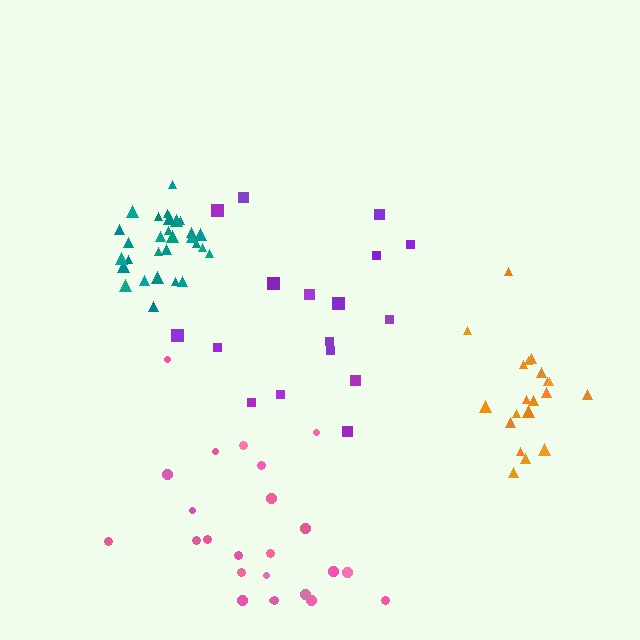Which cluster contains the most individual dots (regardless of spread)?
Teal (29).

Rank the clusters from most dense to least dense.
teal, orange, pink, purple.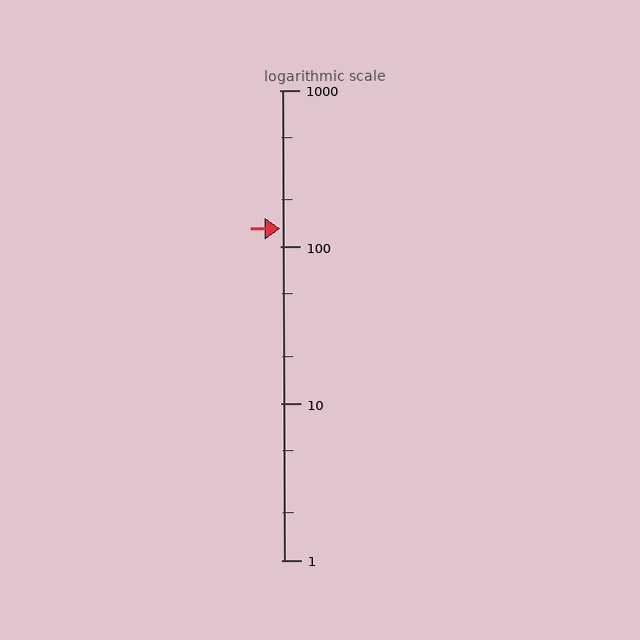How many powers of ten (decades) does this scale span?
The scale spans 3 decades, from 1 to 1000.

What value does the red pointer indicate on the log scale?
The pointer indicates approximately 130.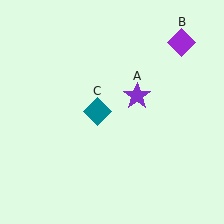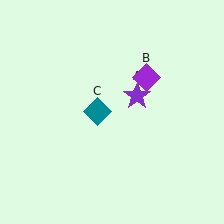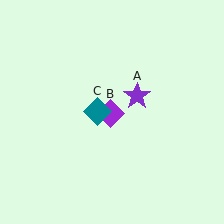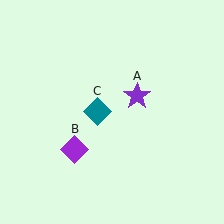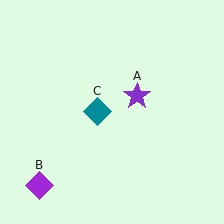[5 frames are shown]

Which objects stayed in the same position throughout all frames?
Purple star (object A) and teal diamond (object C) remained stationary.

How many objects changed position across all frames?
1 object changed position: purple diamond (object B).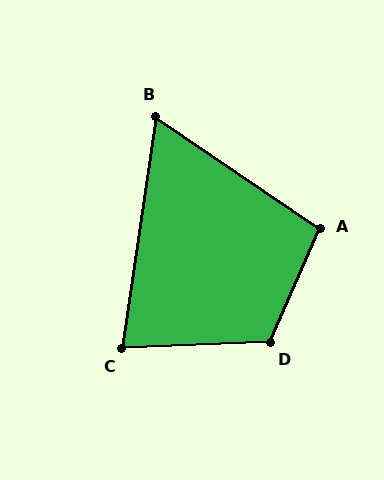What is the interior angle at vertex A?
Approximately 101 degrees (obtuse).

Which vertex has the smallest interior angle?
B, at approximately 64 degrees.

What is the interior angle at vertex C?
Approximately 79 degrees (acute).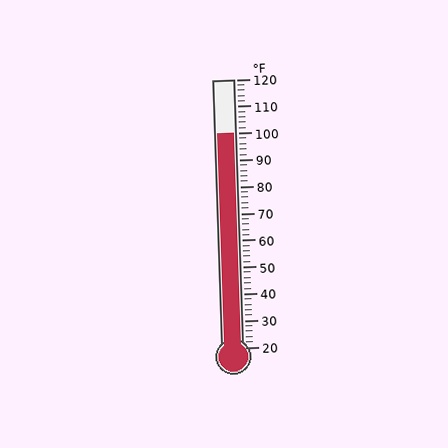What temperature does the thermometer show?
The thermometer shows approximately 100°F.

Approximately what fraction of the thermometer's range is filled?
The thermometer is filled to approximately 80% of its range.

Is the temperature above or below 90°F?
The temperature is above 90°F.